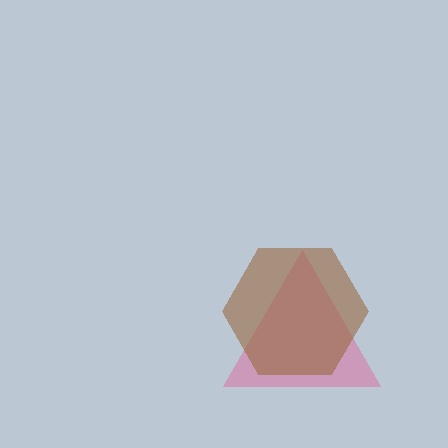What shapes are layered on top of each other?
The layered shapes are: a pink triangle, a brown hexagon.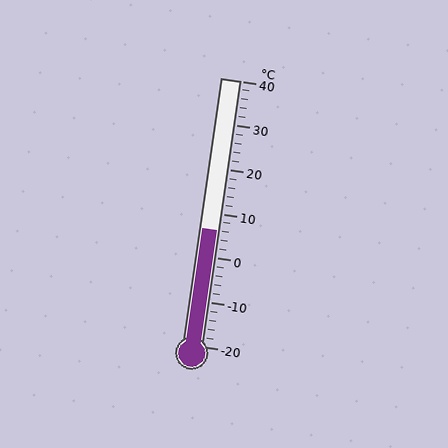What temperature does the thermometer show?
The thermometer shows approximately 6°C.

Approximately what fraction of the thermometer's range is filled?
The thermometer is filled to approximately 45% of its range.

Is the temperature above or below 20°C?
The temperature is below 20°C.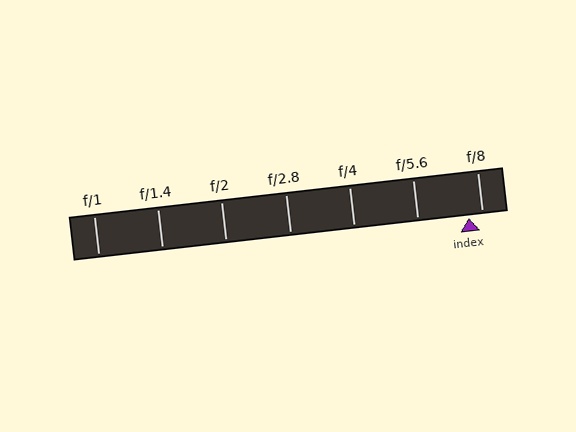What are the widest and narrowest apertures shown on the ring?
The widest aperture shown is f/1 and the narrowest is f/8.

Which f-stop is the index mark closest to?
The index mark is closest to f/8.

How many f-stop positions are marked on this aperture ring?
There are 7 f-stop positions marked.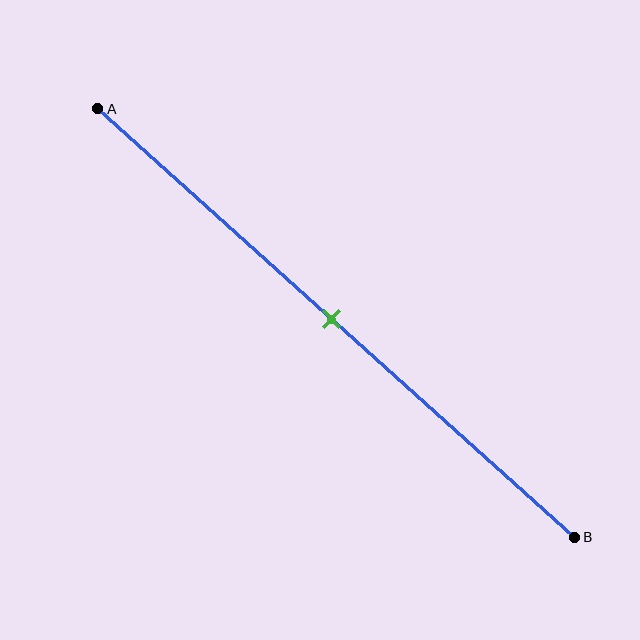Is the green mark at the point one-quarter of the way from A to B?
No, the mark is at about 50% from A, not at the 25% one-quarter point.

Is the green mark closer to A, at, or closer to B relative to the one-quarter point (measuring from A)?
The green mark is closer to point B than the one-quarter point of segment AB.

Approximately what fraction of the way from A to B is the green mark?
The green mark is approximately 50% of the way from A to B.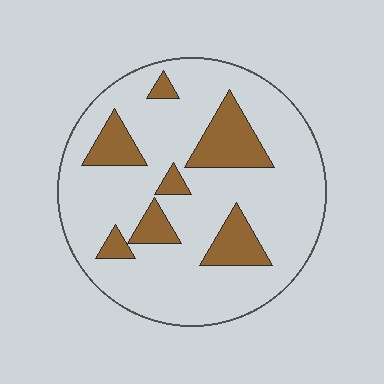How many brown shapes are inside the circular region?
7.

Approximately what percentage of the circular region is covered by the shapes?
Approximately 20%.